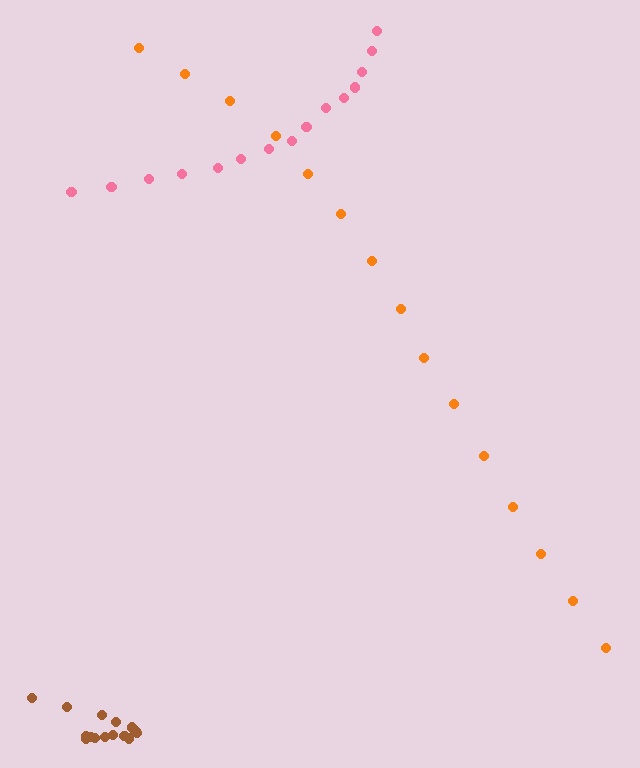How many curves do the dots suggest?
There are 3 distinct paths.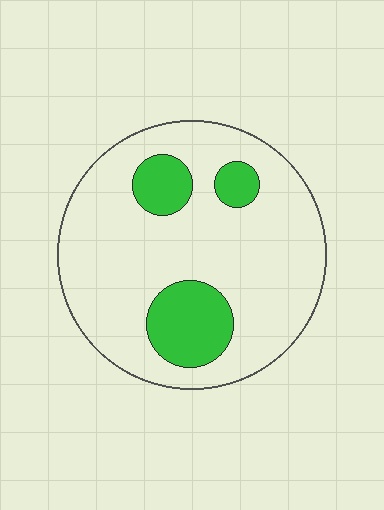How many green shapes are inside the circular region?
3.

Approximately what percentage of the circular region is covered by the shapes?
Approximately 20%.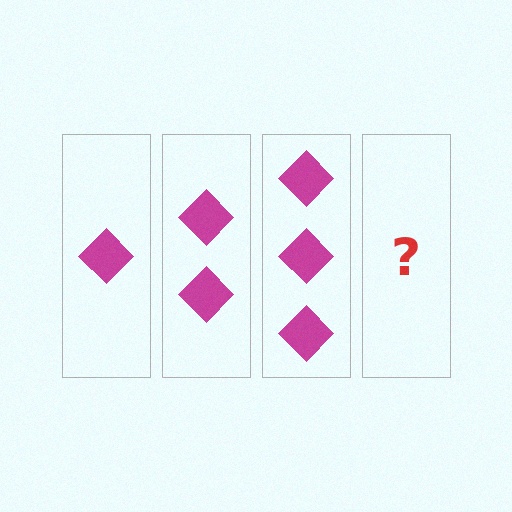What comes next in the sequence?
The next element should be 4 diamonds.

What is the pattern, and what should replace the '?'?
The pattern is that each step adds one more diamond. The '?' should be 4 diamonds.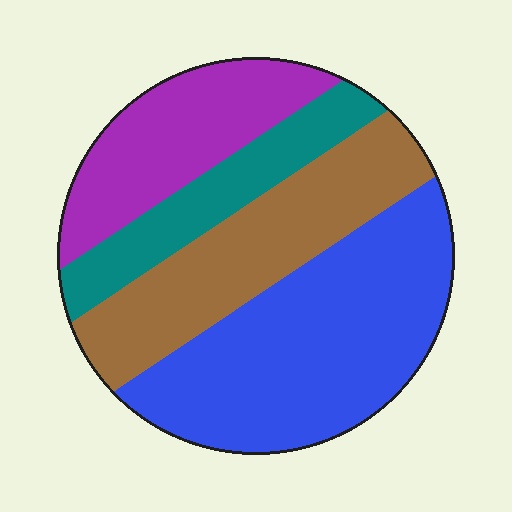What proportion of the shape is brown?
Brown covers 26% of the shape.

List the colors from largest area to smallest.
From largest to smallest: blue, brown, purple, teal.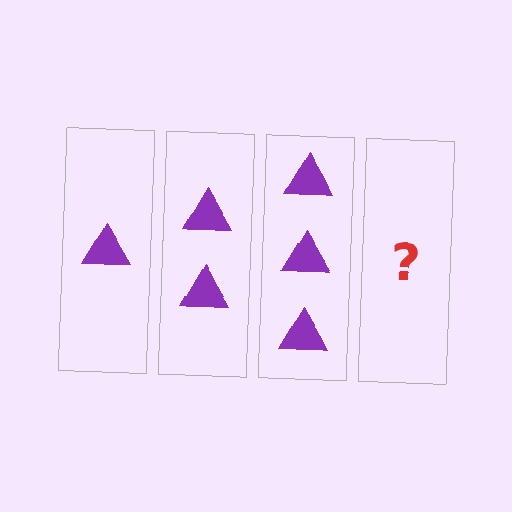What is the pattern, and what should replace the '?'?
The pattern is that each step adds one more triangle. The '?' should be 4 triangles.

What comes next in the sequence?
The next element should be 4 triangles.